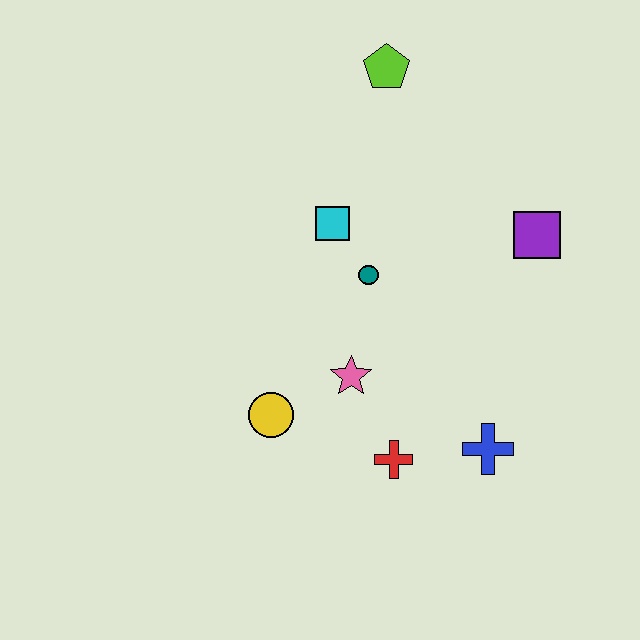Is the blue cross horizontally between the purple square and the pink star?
Yes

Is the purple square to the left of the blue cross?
No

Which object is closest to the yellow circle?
The pink star is closest to the yellow circle.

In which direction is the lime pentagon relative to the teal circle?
The lime pentagon is above the teal circle.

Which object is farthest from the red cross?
The lime pentagon is farthest from the red cross.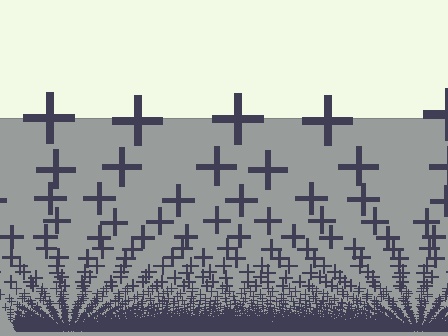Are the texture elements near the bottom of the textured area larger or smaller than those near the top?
Smaller. The gradient is inverted — elements near the bottom are smaller and denser.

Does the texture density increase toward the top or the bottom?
Density increases toward the bottom.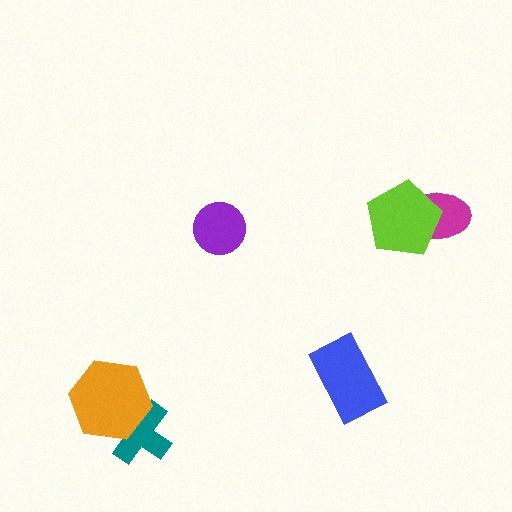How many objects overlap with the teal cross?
1 object overlaps with the teal cross.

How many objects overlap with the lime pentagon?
1 object overlaps with the lime pentagon.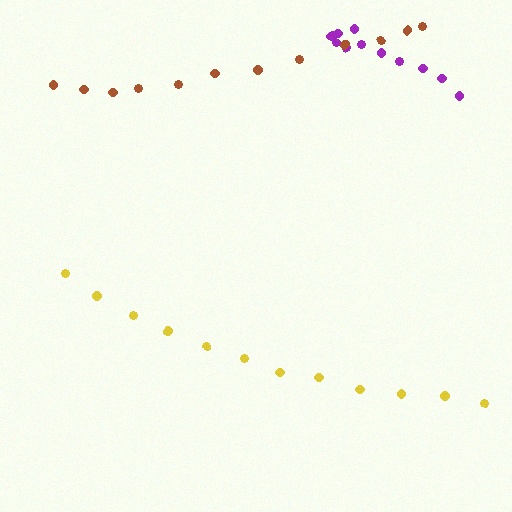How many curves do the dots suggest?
There are 3 distinct paths.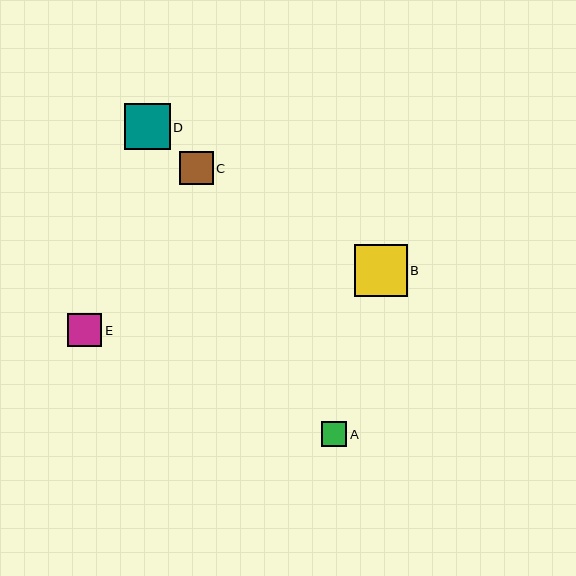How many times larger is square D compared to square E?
Square D is approximately 1.3 times the size of square E.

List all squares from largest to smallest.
From largest to smallest: B, D, E, C, A.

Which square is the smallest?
Square A is the smallest with a size of approximately 25 pixels.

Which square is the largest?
Square B is the largest with a size of approximately 52 pixels.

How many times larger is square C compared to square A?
Square C is approximately 1.3 times the size of square A.